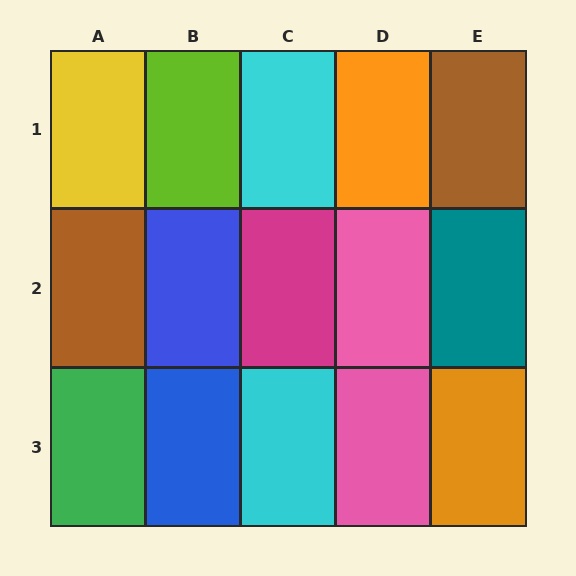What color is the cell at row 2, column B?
Blue.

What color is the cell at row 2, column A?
Brown.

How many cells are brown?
2 cells are brown.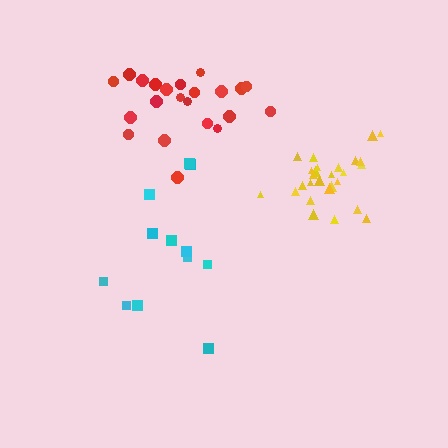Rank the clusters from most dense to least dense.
yellow, red, cyan.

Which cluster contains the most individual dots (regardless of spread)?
Yellow (27).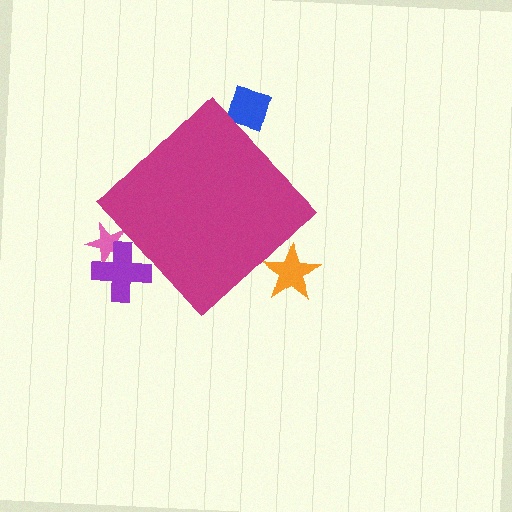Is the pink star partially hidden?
Yes, the pink star is partially hidden behind the magenta diamond.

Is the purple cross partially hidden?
Yes, the purple cross is partially hidden behind the magenta diamond.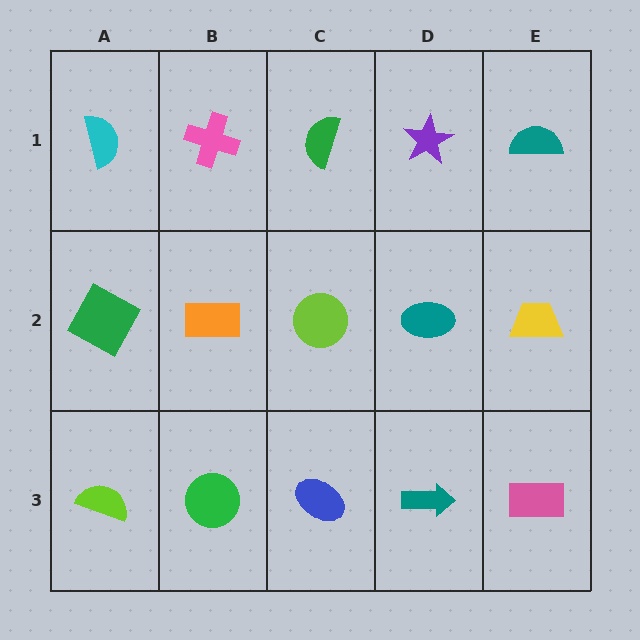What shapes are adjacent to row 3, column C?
A lime circle (row 2, column C), a green circle (row 3, column B), a teal arrow (row 3, column D).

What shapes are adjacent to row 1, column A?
A green square (row 2, column A), a pink cross (row 1, column B).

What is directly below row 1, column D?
A teal ellipse.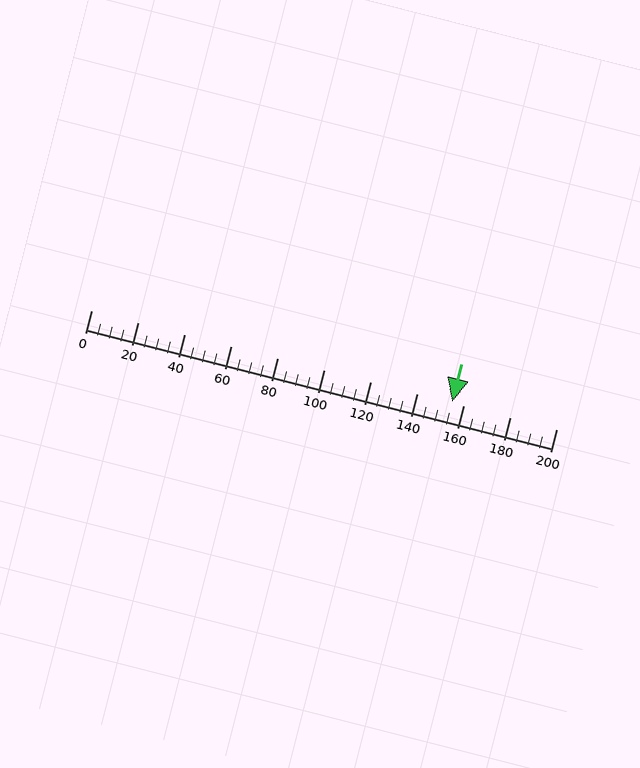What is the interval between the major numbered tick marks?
The major tick marks are spaced 20 units apart.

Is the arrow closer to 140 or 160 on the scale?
The arrow is closer to 160.